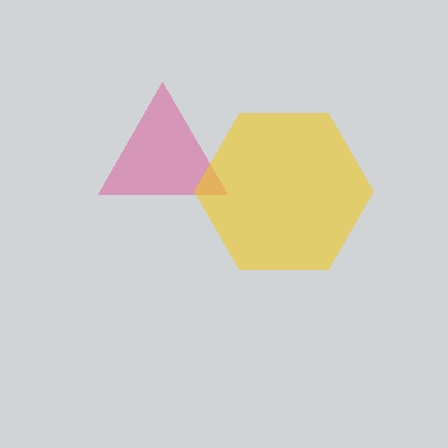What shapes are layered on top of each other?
The layered shapes are: a pink triangle, a yellow hexagon.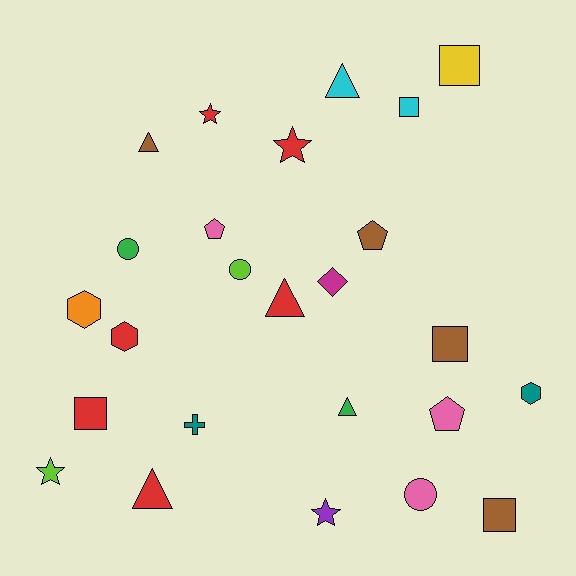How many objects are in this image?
There are 25 objects.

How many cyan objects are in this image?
There are 2 cyan objects.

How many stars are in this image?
There are 4 stars.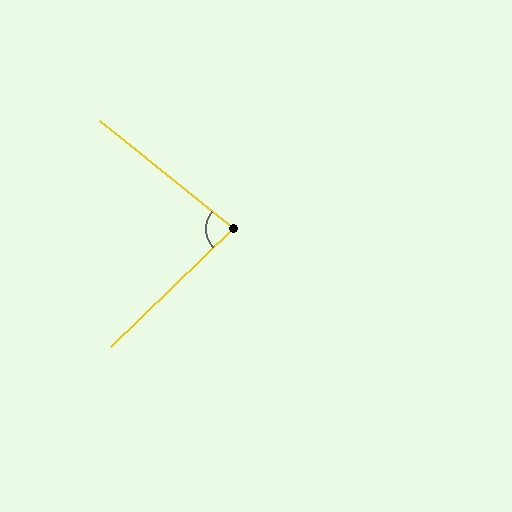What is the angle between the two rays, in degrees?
Approximately 83 degrees.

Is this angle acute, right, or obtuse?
It is acute.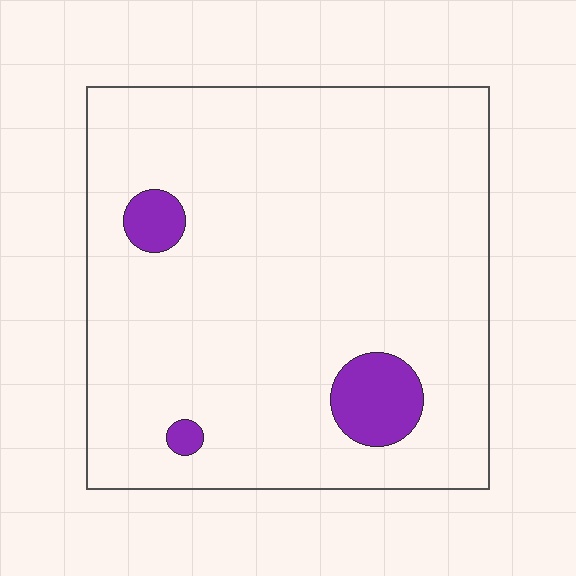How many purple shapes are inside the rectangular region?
3.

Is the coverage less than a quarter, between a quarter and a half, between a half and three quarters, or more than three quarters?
Less than a quarter.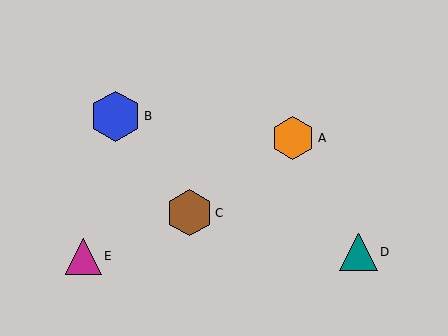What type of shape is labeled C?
Shape C is a brown hexagon.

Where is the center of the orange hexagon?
The center of the orange hexagon is at (293, 138).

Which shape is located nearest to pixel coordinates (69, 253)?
The magenta triangle (labeled E) at (83, 256) is nearest to that location.